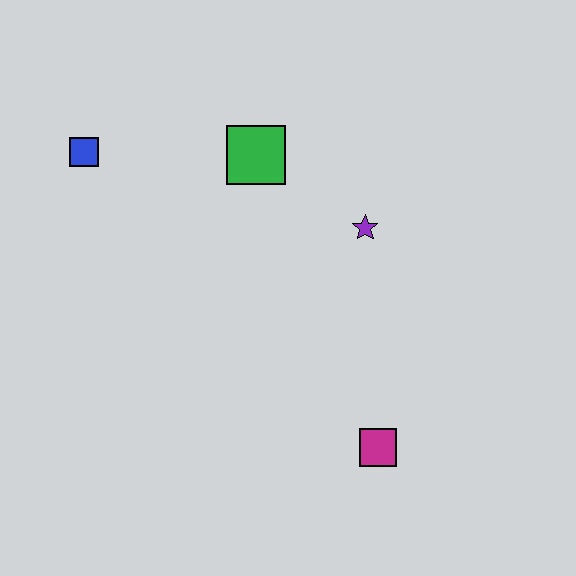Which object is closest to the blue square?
The green square is closest to the blue square.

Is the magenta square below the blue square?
Yes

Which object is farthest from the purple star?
The blue square is farthest from the purple star.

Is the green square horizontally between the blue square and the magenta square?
Yes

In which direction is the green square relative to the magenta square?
The green square is above the magenta square.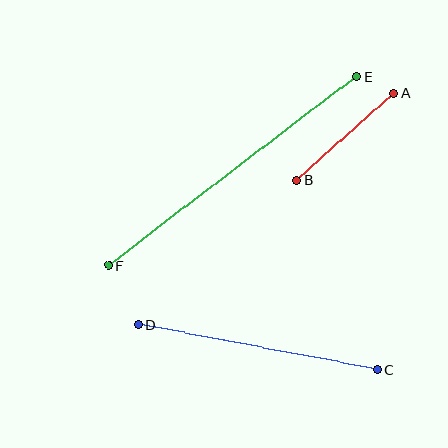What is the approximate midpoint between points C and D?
The midpoint is at approximately (258, 347) pixels.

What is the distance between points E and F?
The distance is approximately 312 pixels.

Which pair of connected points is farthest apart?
Points E and F are farthest apart.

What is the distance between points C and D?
The distance is approximately 244 pixels.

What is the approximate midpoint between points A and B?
The midpoint is at approximately (345, 137) pixels.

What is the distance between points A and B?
The distance is approximately 130 pixels.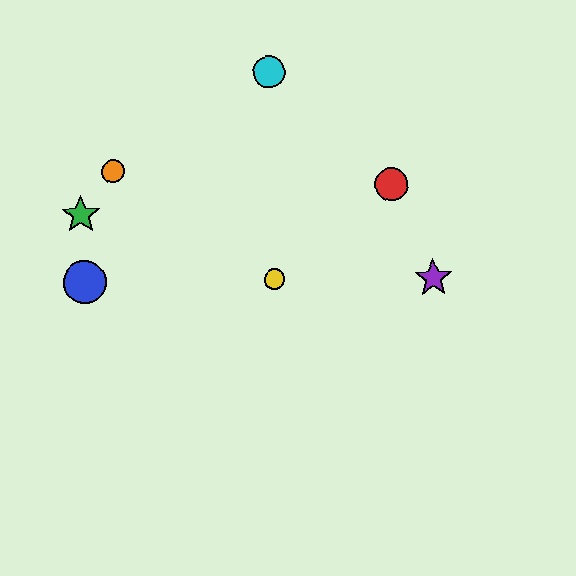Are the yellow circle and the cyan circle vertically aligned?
Yes, both are at x≈274.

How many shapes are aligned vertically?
2 shapes (the yellow circle, the cyan circle) are aligned vertically.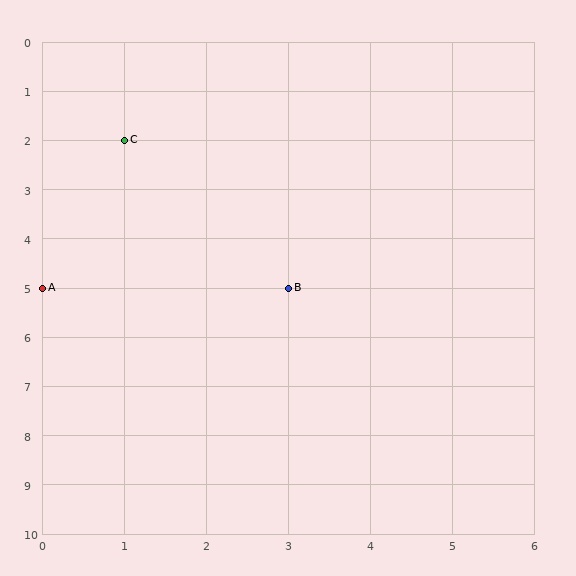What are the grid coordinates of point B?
Point B is at grid coordinates (3, 5).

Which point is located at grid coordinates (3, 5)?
Point B is at (3, 5).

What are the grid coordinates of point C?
Point C is at grid coordinates (1, 2).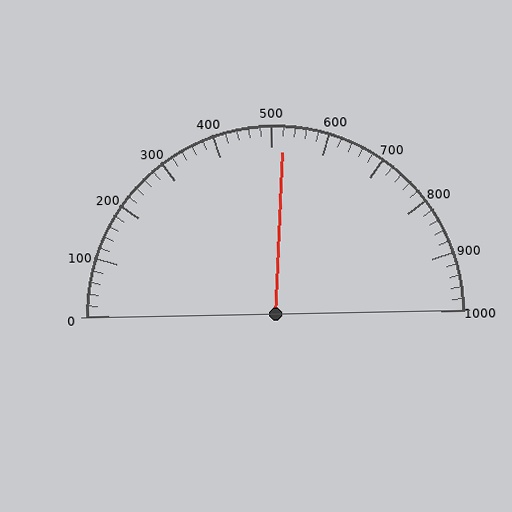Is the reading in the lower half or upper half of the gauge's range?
The reading is in the upper half of the range (0 to 1000).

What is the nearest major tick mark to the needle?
The nearest major tick mark is 500.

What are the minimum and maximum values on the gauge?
The gauge ranges from 0 to 1000.